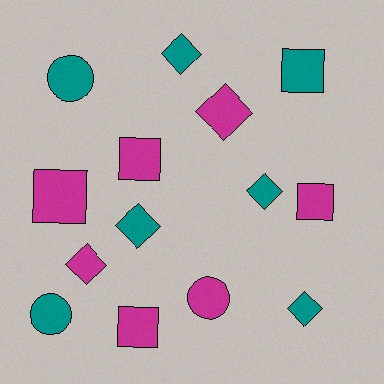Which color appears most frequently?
Magenta, with 7 objects.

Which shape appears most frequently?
Diamond, with 6 objects.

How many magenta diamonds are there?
There are 2 magenta diamonds.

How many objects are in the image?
There are 14 objects.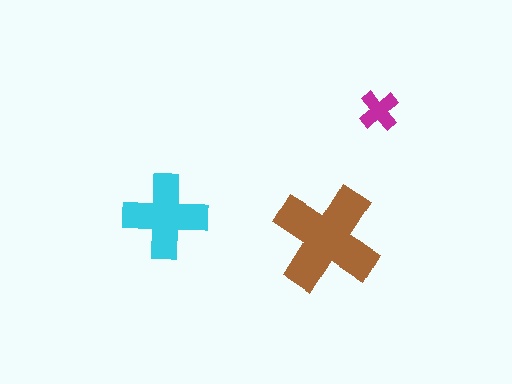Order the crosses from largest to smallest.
the brown one, the cyan one, the magenta one.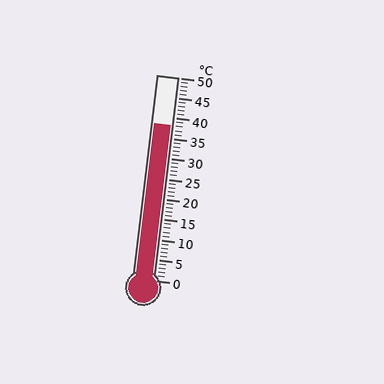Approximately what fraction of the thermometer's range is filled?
The thermometer is filled to approximately 75% of its range.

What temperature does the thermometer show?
The thermometer shows approximately 38°C.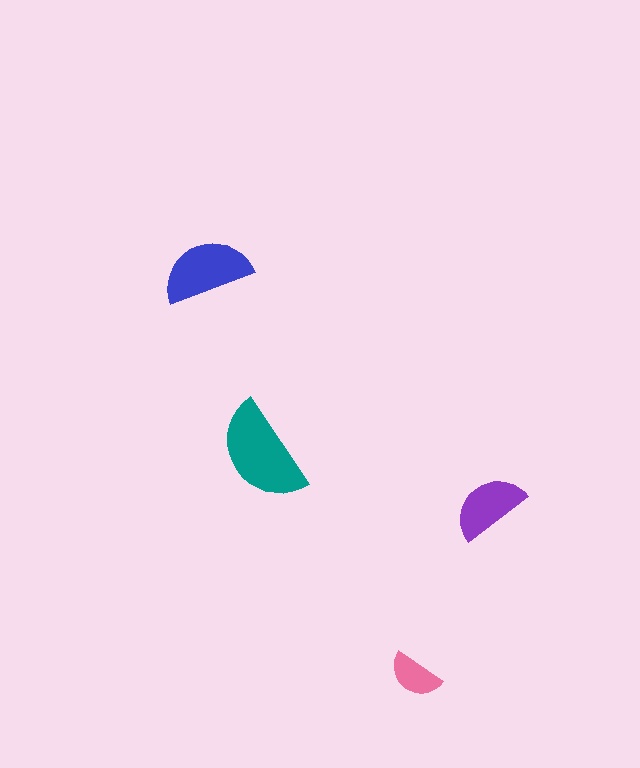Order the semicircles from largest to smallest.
the teal one, the blue one, the purple one, the pink one.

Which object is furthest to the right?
The purple semicircle is rightmost.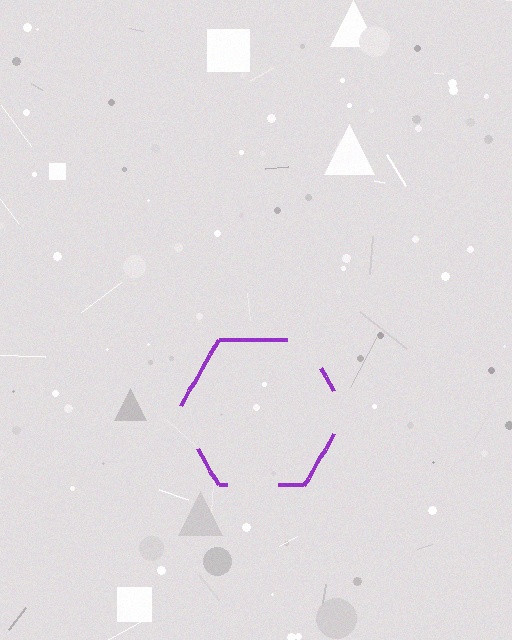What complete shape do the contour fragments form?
The contour fragments form a hexagon.